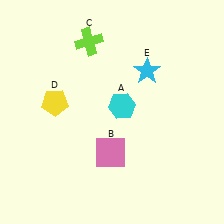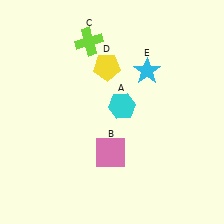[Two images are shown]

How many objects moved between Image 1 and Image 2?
1 object moved between the two images.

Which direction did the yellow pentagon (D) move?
The yellow pentagon (D) moved right.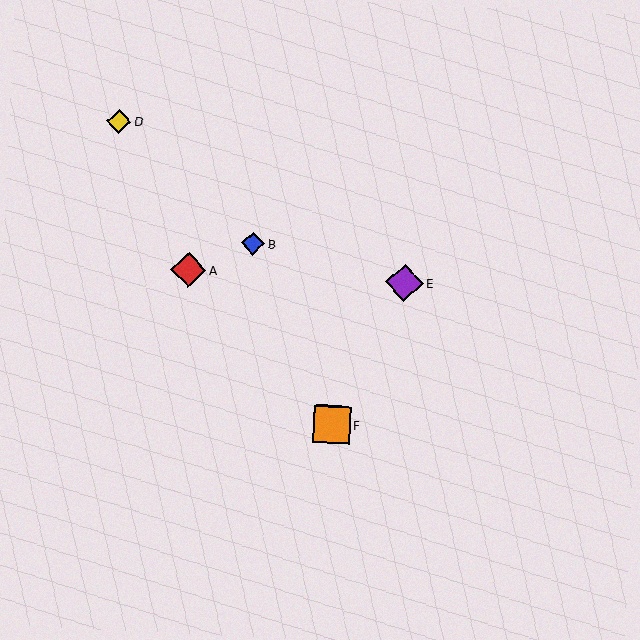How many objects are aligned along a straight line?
3 objects (B, C, F) are aligned along a straight line.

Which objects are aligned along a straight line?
Objects B, C, F are aligned along a straight line.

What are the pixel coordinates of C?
Object C is at (328, 417).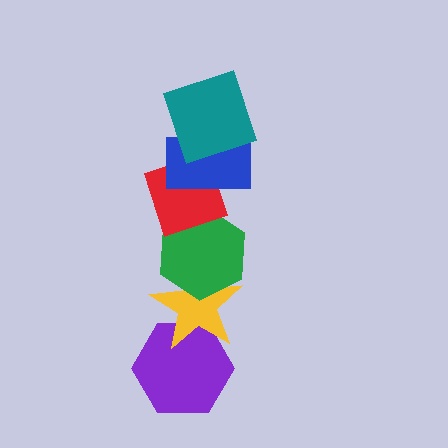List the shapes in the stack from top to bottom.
From top to bottom: the teal square, the blue rectangle, the red diamond, the green hexagon, the yellow star, the purple hexagon.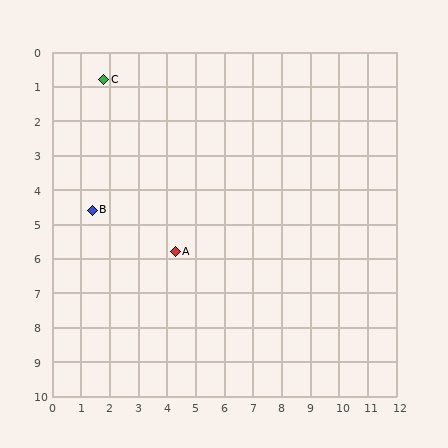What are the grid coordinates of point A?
Point A is at approximately (4.3, 5.8).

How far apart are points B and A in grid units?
Points B and A are about 3.1 grid units apart.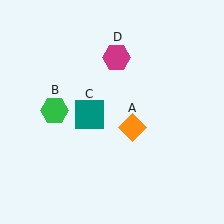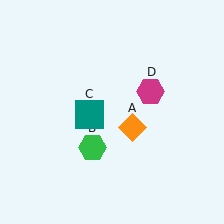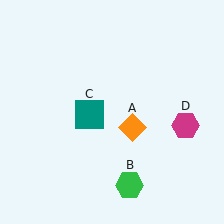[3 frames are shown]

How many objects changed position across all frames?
2 objects changed position: green hexagon (object B), magenta hexagon (object D).